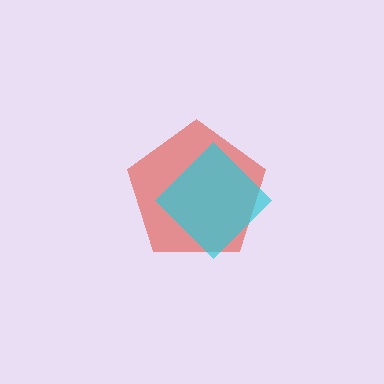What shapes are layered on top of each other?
The layered shapes are: a red pentagon, a cyan diamond.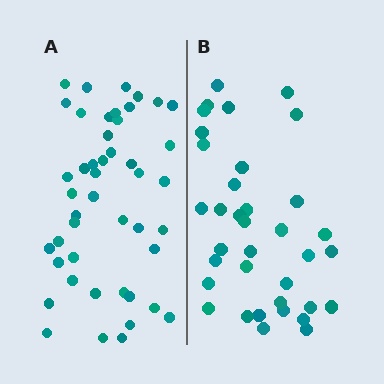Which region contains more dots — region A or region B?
Region A (the left region) has more dots.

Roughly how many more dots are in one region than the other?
Region A has roughly 10 or so more dots than region B.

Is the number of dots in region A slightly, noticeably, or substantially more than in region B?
Region A has noticeably more, but not dramatically so. The ratio is roughly 1.3 to 1.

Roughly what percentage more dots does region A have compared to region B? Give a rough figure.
About 30% more.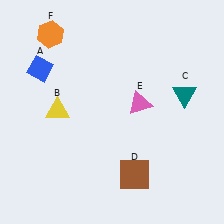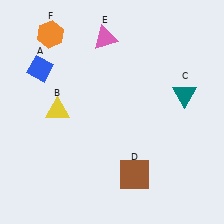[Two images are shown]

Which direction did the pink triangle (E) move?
The pink triangle (E) moved up.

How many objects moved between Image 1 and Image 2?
1 object moved between the two images.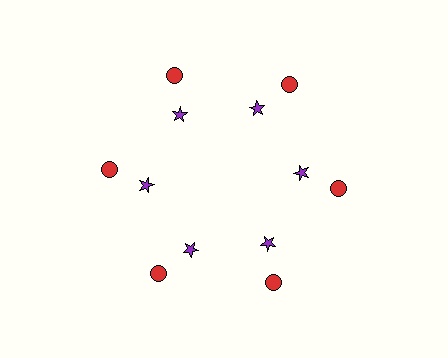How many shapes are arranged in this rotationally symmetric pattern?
There are 12 shapes, arranged in 6 groups of 2.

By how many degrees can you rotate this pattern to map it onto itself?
The pattern maps onto itself every 60 degrees of rotation.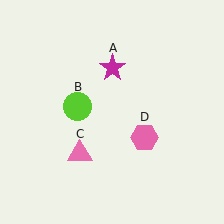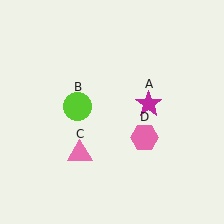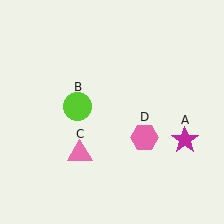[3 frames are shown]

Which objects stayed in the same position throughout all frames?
Lime circle (object B) and pink triangle (object C) and pink hexagon (object D) remained stationary.